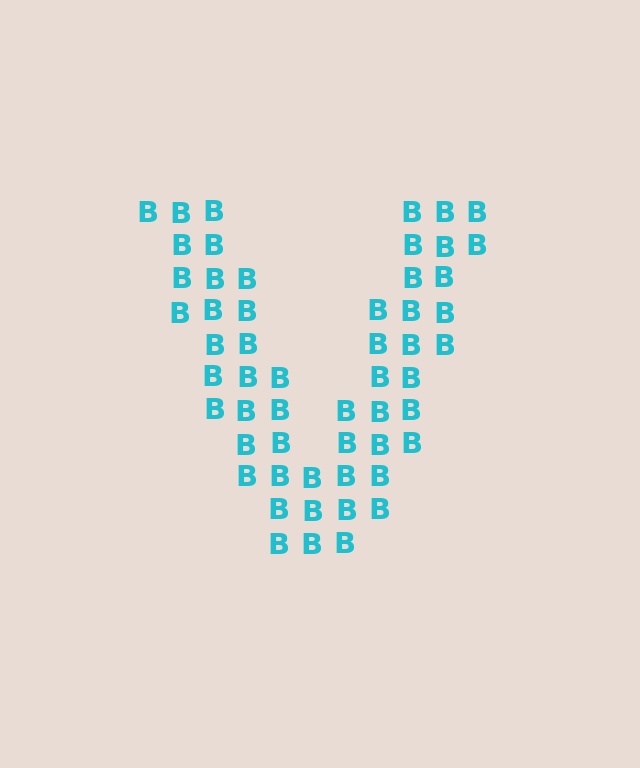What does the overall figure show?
The overall figure shows the letter V.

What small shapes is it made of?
It is made of small letter B's.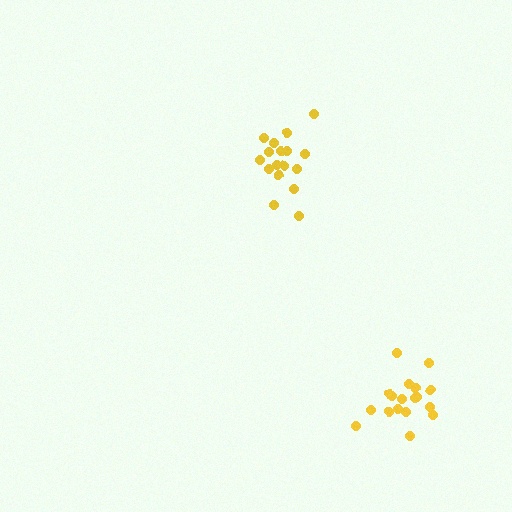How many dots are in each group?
Group 1: 18 dots, Group 2: 17 dots (35 total).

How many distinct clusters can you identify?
There are 2 distinct clusters.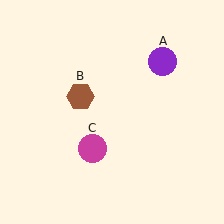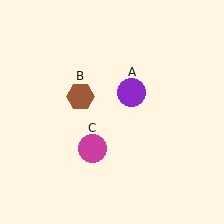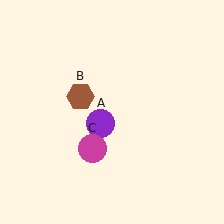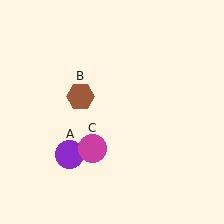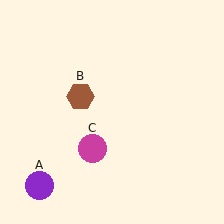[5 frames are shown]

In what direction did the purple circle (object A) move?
The purple circle (object A) moved down and to the left.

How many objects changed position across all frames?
1 object changed position: purple circle (object A).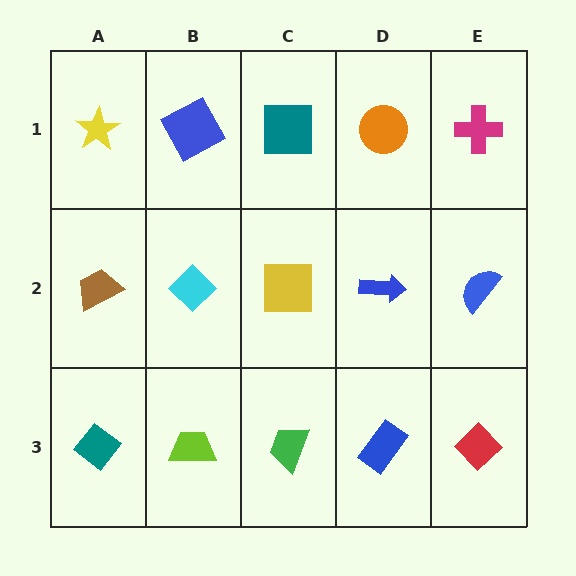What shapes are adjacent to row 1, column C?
A yellow square (row 2, column C), a blue square (row 1, column B), an orange circle (row 1, column D).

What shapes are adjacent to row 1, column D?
A blue arrow (row 2, column D), a teal square (row 1, column C), a magenta cross (row 1, column E).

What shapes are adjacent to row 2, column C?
A teal square (row 1, column C), a green trapezoid (row 3, column C), a cyan diamond (row 2, column B), a blue arrow (row 2, column D).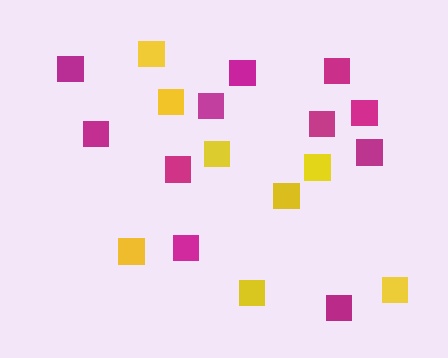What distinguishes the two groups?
There are 2 groups: one group of magenta squares (11) and one group of yellow squares (8).